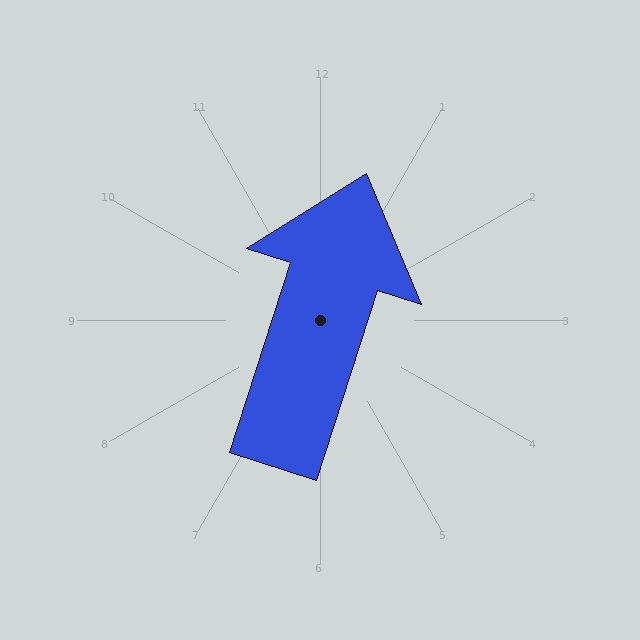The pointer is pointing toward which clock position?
Roughly 1 o'clock.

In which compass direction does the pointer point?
North.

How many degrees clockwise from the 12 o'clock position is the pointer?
Approximately 18 degrees.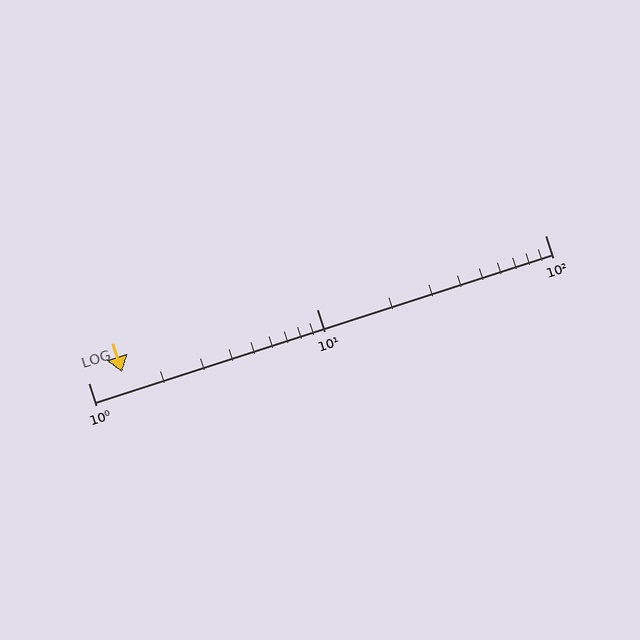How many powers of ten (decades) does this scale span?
The scale spans 2 decades, from 1 to 100.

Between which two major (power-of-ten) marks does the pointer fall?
The pointer is between 1 and 10.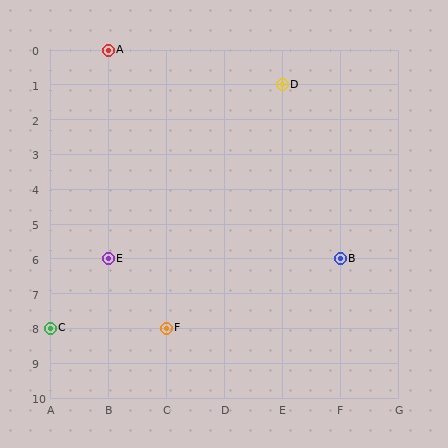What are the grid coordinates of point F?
Point F is at grid coordinates (C, 8).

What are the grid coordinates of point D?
Point D is at grid coordinates (E, 1).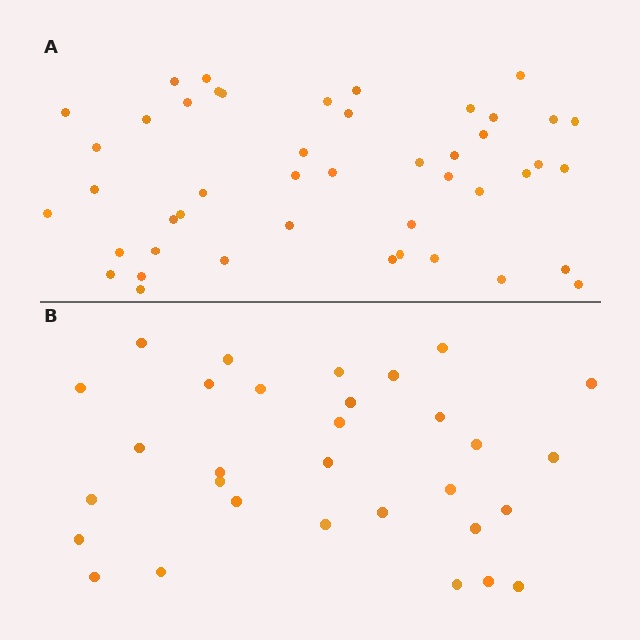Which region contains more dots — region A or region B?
Region A (the top region) has more dots.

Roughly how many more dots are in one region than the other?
Region A has approximately 15 more dots than region B.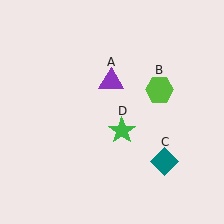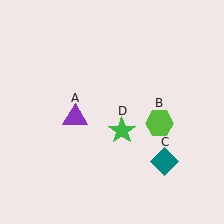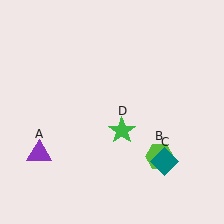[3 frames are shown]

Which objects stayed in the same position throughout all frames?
Teal diamond (object C) and green star (object D) remained stationary.